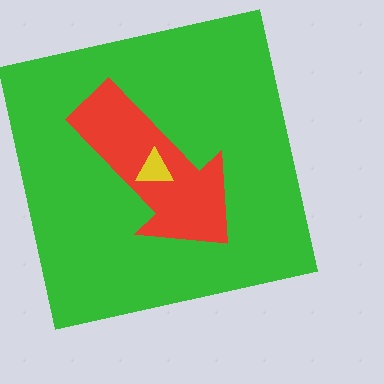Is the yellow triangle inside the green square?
Yes.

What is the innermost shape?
The yellow triangle.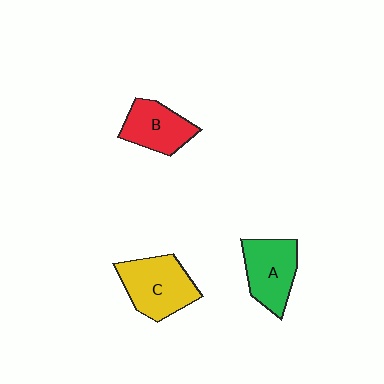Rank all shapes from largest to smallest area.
From largest to smallest: C (yellow), A (green), B (red).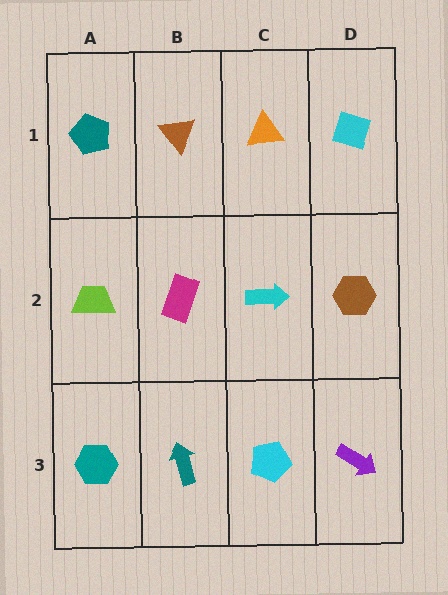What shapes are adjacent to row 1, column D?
A brown hexagon (row 2, column D), an orange triangle (row 1, column C).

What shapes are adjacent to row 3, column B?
A magenta rectangle (row 2, column B), a teal hexagon (row 3, column A), a cyan pentagon (row 3, column C).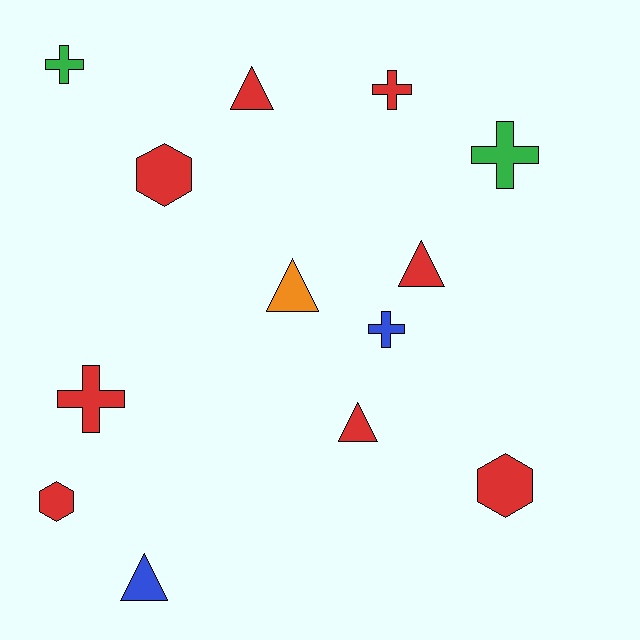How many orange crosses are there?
There are no orange crosses.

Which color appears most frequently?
Red, with 8 objects.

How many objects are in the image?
There are 13 objects.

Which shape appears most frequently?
Cross, with 5 objects.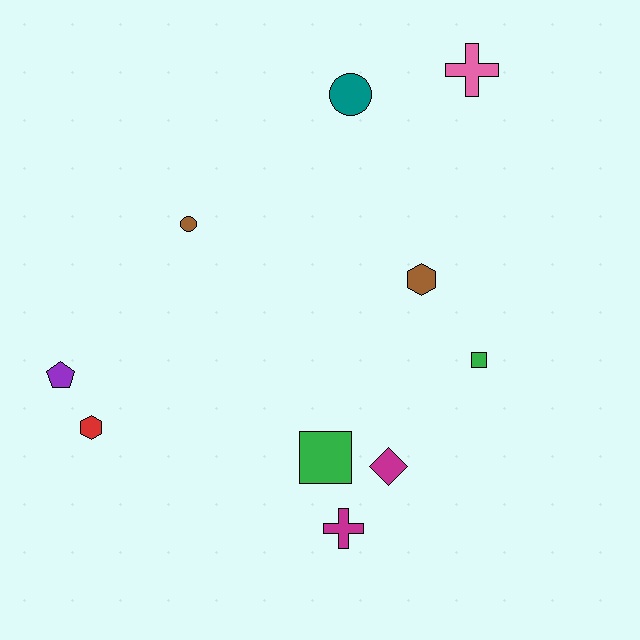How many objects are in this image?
There are 10 objects.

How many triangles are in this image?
There are no triangles.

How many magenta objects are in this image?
There are 2 magenta objects.